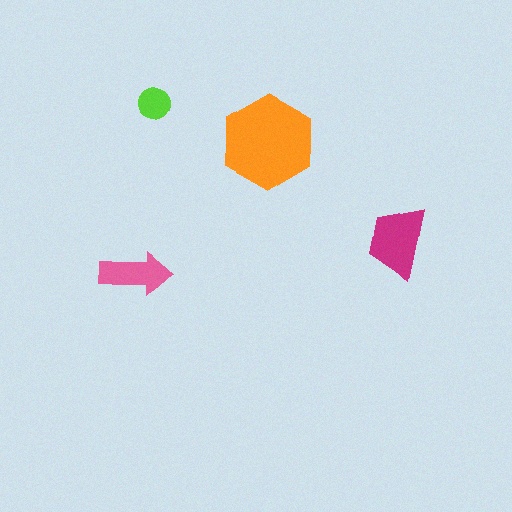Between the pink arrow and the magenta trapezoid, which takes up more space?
The magenta trapezoid.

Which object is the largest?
The orange hexagon.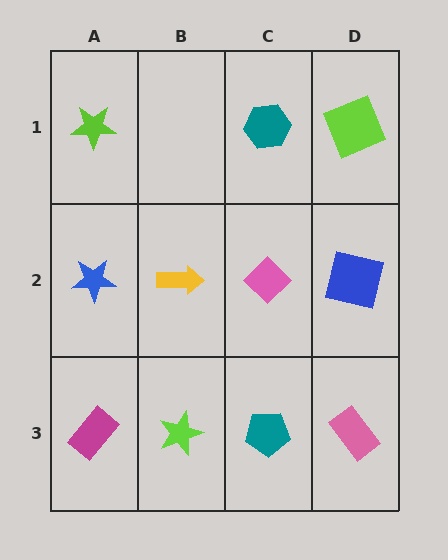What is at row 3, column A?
A magenta rectangle.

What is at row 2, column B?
A yellow arrow.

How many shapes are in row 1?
3 shapes.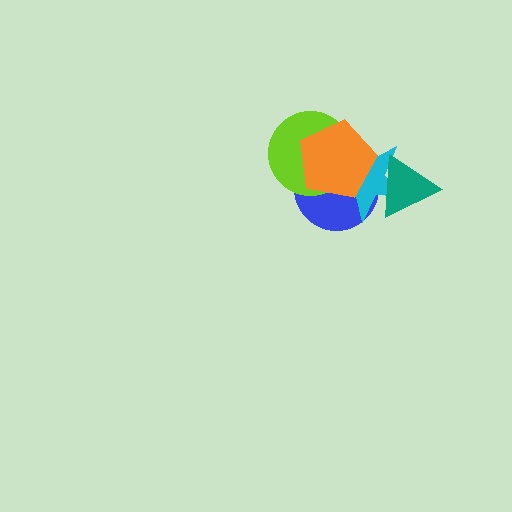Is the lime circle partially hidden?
Yes, it is partially covered by another shape.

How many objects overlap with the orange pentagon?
3 objects overlap with the orange pentagon.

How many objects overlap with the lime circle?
3 objects overlap with the lime circle.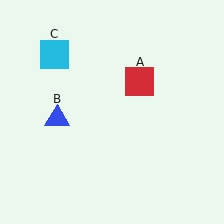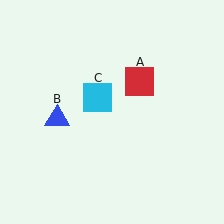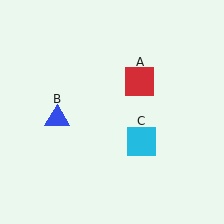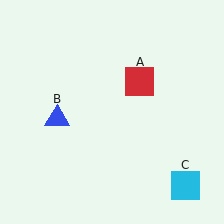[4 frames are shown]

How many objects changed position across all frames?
1 object changed position: cyan square (object C).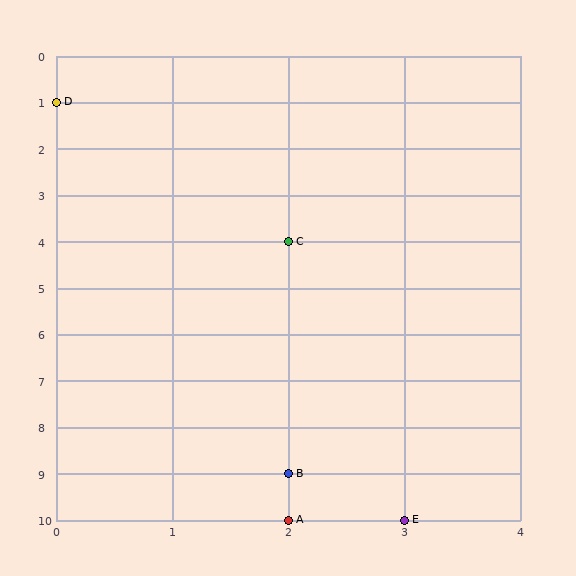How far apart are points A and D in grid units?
Points A and D are 2 columns and 9 rows apart (about 9.2 grid units diagonally).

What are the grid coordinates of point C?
Point C is at grid coordinates (2, 4).